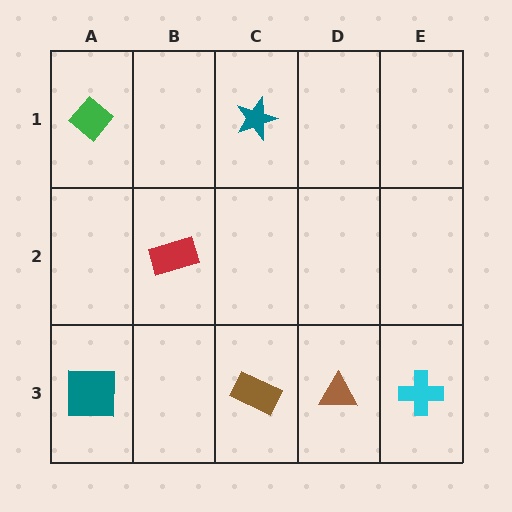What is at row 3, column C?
A brown rectangle.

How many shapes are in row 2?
1 shape.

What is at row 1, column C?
A teal star.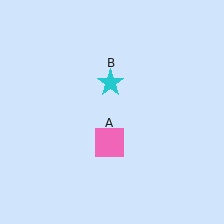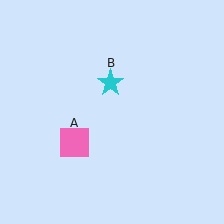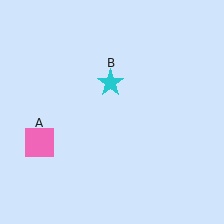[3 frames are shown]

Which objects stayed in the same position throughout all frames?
Cyan star (object B) remained stationary.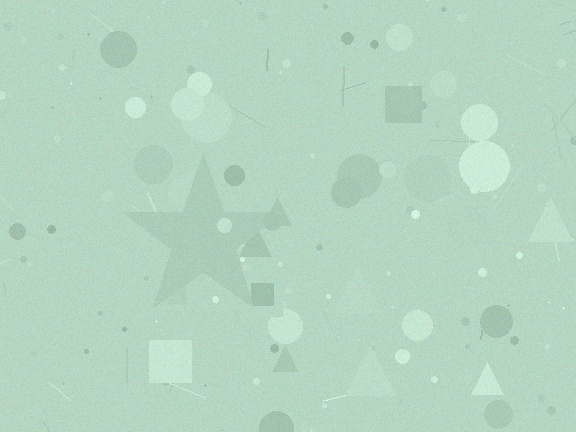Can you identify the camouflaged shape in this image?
The camouflaged shape is a star.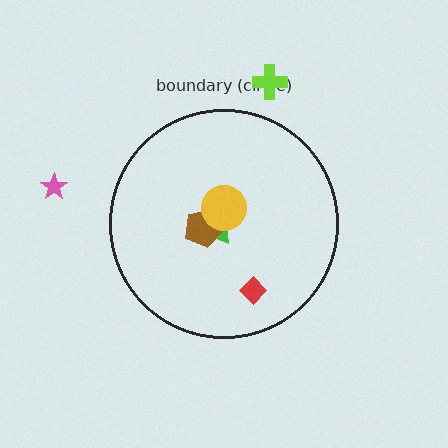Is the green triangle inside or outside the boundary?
Inside.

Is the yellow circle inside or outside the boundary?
Inside.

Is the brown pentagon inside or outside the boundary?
Inside.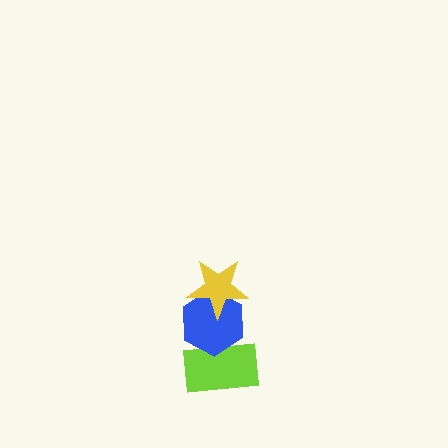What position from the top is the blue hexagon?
The blue hexagon is 2nd from the top.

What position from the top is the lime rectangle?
The lime rectangle is 3rd from the top.